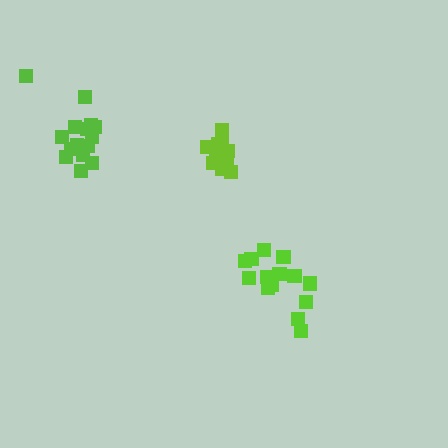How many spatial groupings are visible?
There are 3 spatial groupings.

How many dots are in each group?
Group 1: 15 dots, Group 2: 12 dots, Group 3: 16 dots (43 total).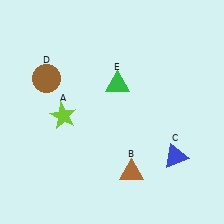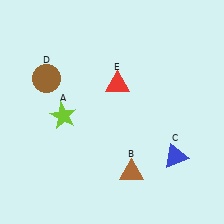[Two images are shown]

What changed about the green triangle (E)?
In Image 1, E is green. In Image 2, it changed to red.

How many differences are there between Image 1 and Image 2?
There is 1 difference between the two images.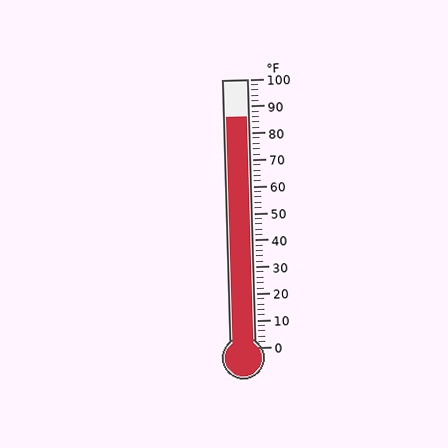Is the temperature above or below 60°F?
The temperature is above 60°F.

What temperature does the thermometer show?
The thermometer shows approximately 86°F.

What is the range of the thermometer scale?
The thermometer scale ranges from 0°F to 100°F.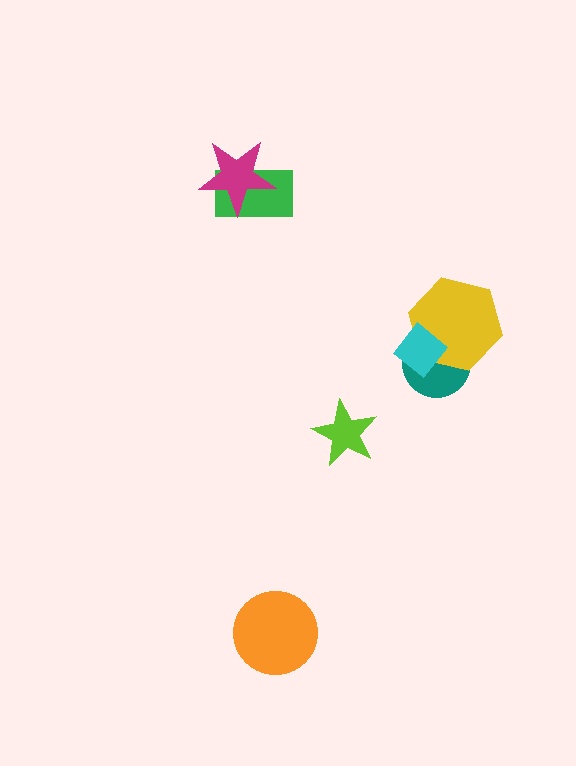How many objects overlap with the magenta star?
1 object overlaps with the magenta star.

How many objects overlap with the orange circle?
0 objects overlap with the orange circle.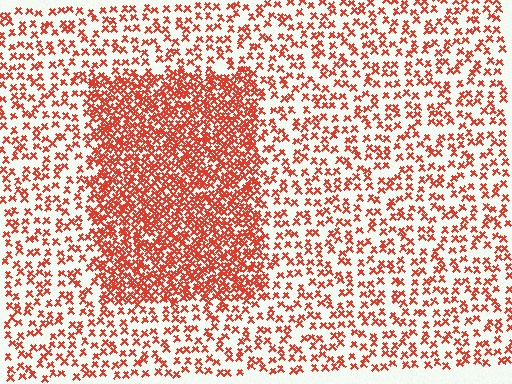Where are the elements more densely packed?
The elements are more densely packed inside the rectangle boundary.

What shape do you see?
I see a rectangle.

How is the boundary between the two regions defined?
The boundary is defined by a change in element density (approximately 2.6x ratio). All elements are the same color, size, and shape.